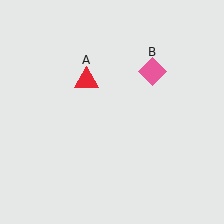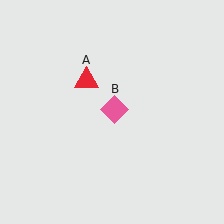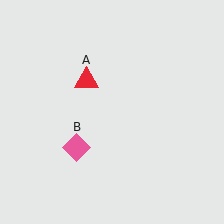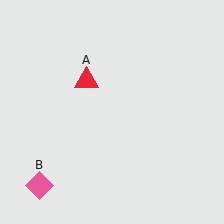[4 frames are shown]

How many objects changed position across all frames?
1 object changed position: pink diamond (object B).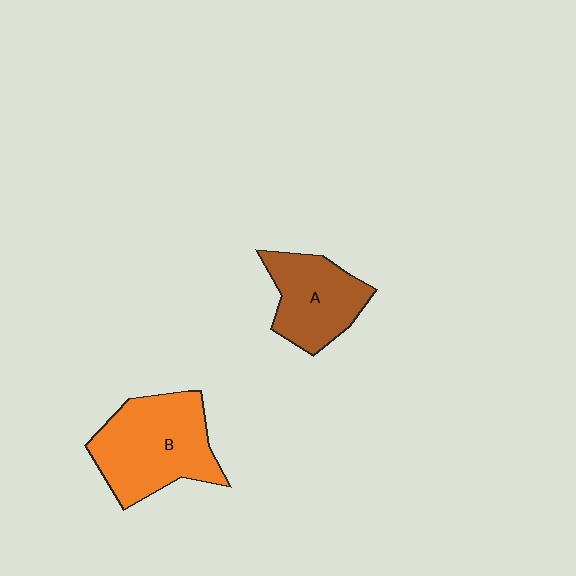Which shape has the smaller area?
Shape A (brown).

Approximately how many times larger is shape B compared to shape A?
Approximately 1.4 times.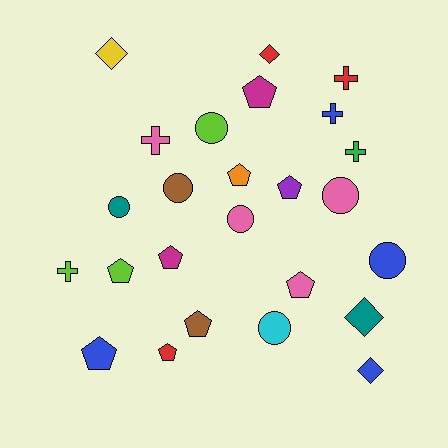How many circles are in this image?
There are 7 circles.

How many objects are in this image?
There are 25 objects.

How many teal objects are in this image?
There are 2 teal objects.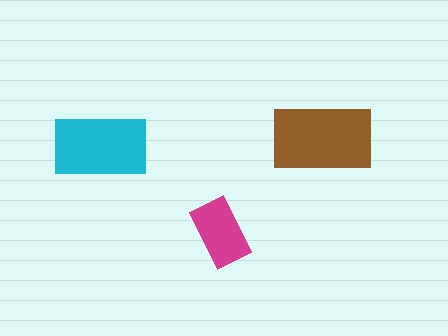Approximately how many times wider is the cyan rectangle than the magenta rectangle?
About 1.5 times wider.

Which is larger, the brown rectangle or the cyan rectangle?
The brown one.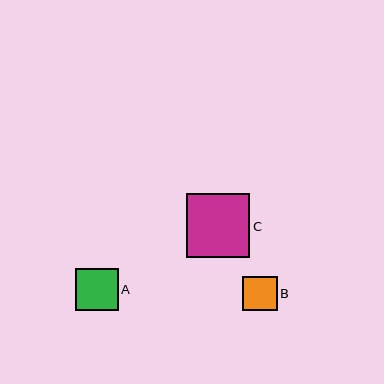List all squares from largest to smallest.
From largest to smallest: C, A, B.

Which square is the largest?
Square C is the largest with a size of approximately 64 pixels.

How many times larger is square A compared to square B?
Square A is approximately 1.2 times the size of square B.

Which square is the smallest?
Square B is the smallest with a size of approximately 34 pixels.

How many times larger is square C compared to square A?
Square C is approximately 1.5 times the size of square A.